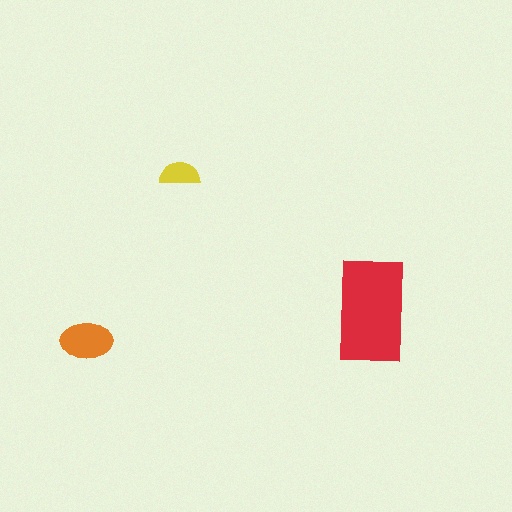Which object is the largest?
The red rectangle.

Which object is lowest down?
The orange ellipse is bottommost.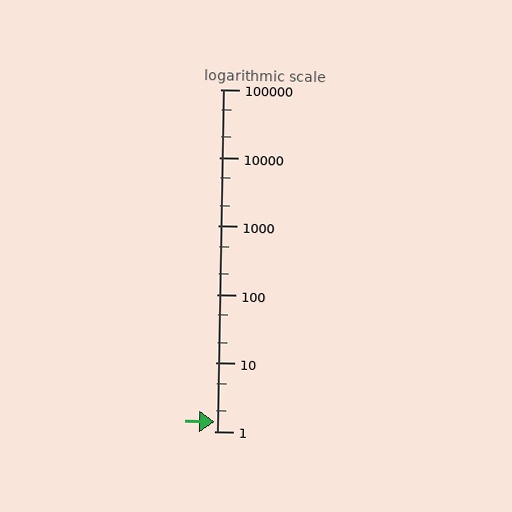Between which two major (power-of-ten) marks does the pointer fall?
The pointer is between 1 and 10.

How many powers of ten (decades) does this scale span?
The scale spans 5 decades, from 1 to 100000.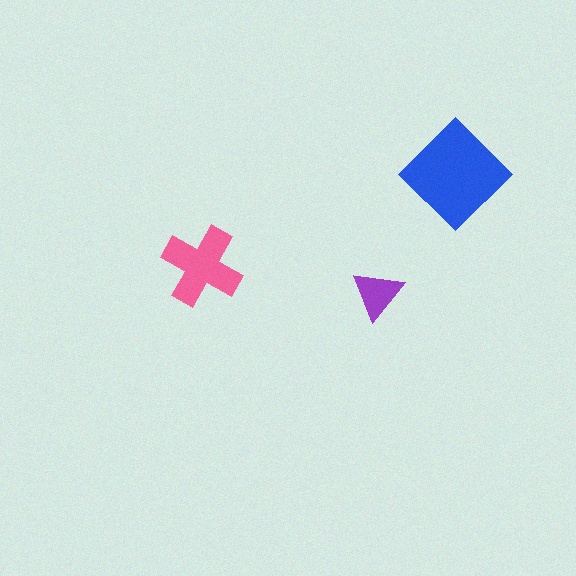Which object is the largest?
The blue diamond.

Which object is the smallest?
The purple triangle.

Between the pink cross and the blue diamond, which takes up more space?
The blue diamond.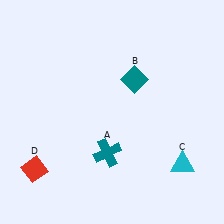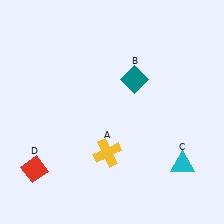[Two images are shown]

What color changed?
The cross (A) changed from teal in Image 1 to yellow in Image 2.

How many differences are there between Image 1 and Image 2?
There is 1 difference between the two images.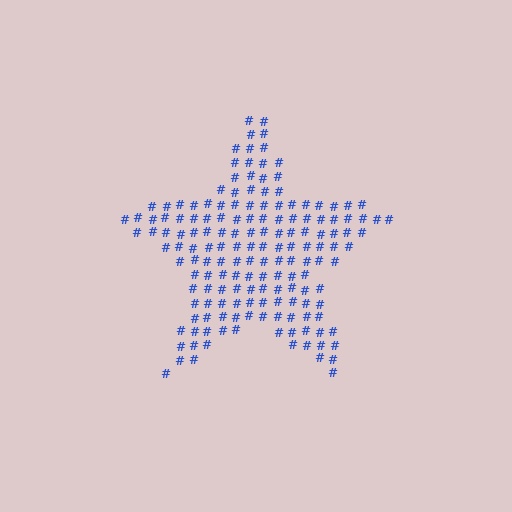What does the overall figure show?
The overall figure shows a star.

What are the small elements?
The small elements are hash symbols.